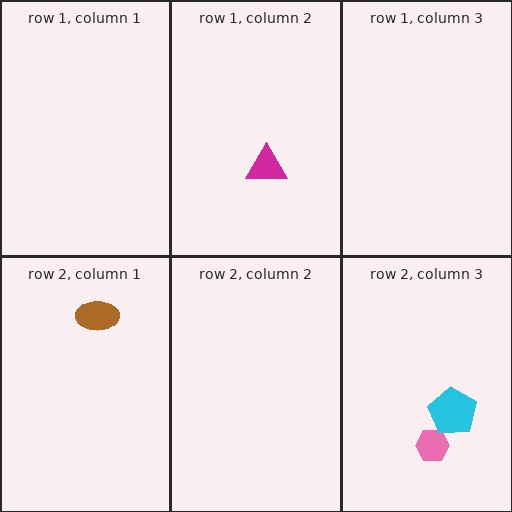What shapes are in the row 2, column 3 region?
The pink hexagon, the cyan pentagon.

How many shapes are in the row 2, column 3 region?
2.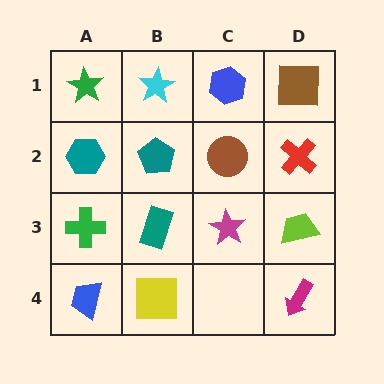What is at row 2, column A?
A teal hexagon.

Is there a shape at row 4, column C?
No, that cell is empty.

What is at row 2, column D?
A red cross.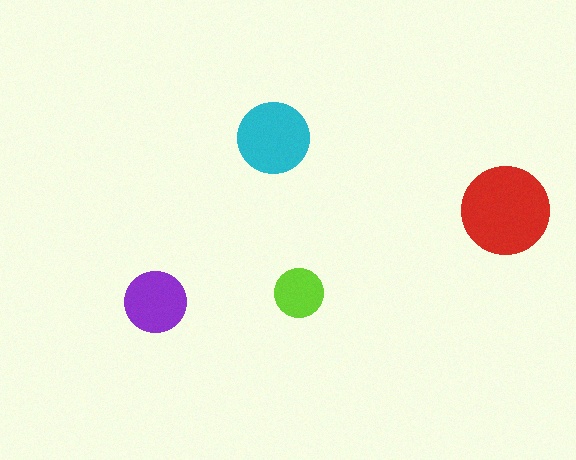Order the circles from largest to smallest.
the red one, the cyan one, the purple one, the lime one.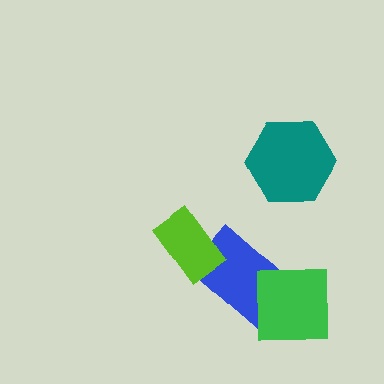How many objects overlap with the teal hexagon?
0 objects overlap with the teal hexagon.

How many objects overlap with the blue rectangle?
2 objects overlap with the blue rectangle.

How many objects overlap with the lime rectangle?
1 object overlaps with the lime rectangle.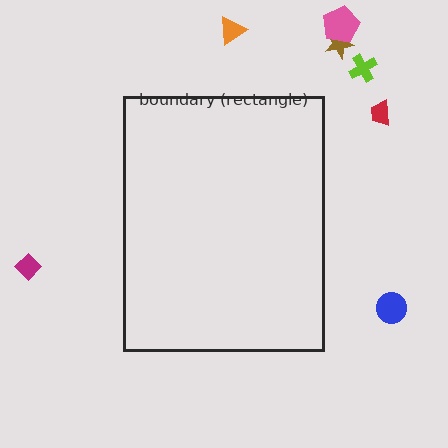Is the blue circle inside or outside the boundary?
Outside.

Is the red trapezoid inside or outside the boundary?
Outside.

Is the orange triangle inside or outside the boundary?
Outside.